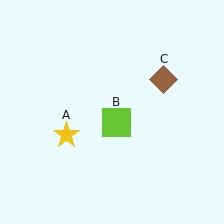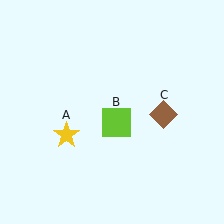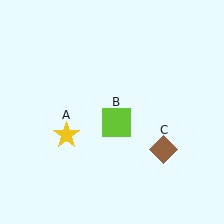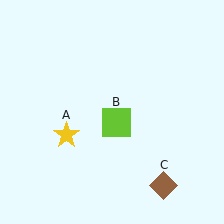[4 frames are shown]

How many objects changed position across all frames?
1 object changed position: brown diamond (object C).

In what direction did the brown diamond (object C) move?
The brown diamond (object C) moved down.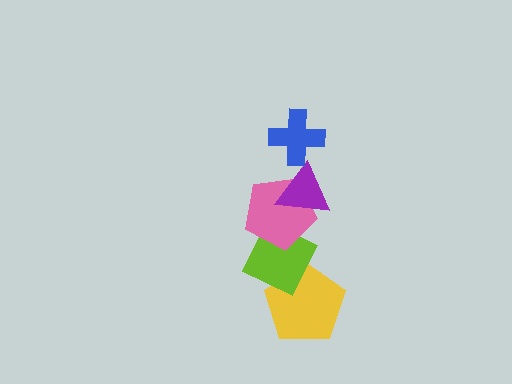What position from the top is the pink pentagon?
The pink pentagon is 3rd from the top.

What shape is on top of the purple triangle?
The blue cross is on top of the purple triangle.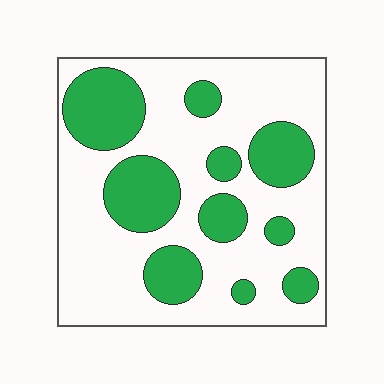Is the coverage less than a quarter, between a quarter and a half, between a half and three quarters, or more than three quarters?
Between a quarter and a half.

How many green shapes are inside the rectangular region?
10.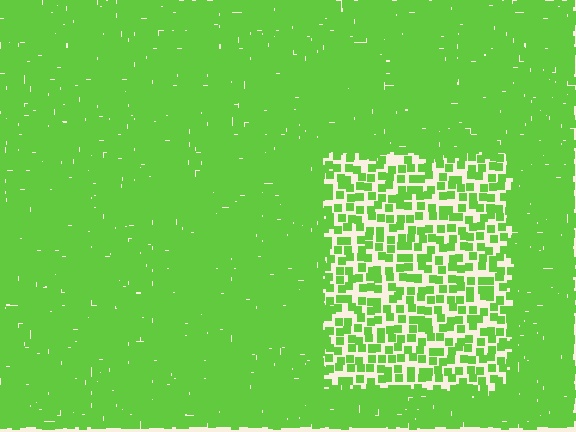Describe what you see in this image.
The image contains small lime elements arranged at two different densities. A rectangle-shaped region is visible where the elements are less densely packed than the surrounding area.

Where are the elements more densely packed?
The elements are more densely packed outside the rectangle boundary.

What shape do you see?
I see a rectangle.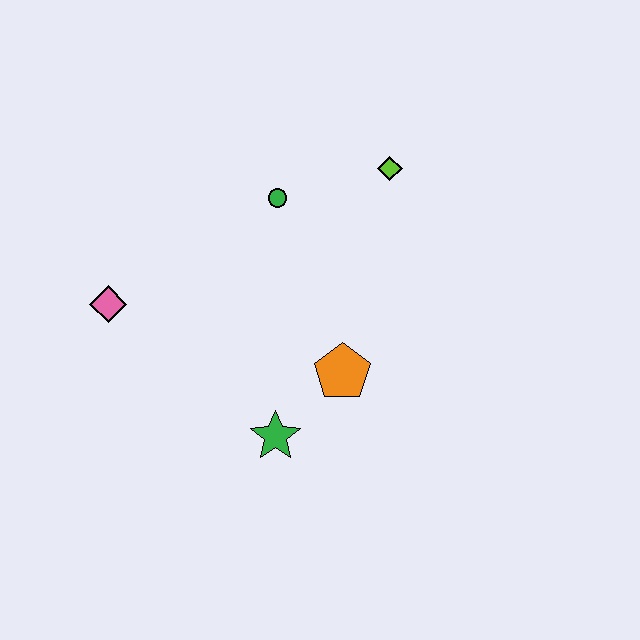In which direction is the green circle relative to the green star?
The green circle is above the green star.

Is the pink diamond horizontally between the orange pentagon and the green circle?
No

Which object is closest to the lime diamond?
The green circle is closest to the lime diamond.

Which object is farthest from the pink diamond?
The lime diamond is farthest from the pink diamond.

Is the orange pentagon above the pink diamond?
No